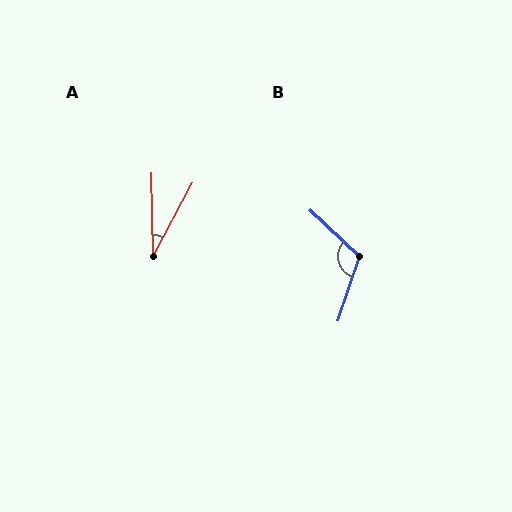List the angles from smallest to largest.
A (29°), B (116°).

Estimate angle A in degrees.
Approximately 29 degrees.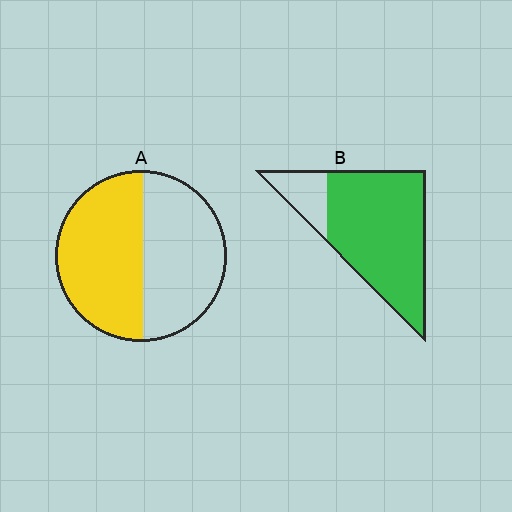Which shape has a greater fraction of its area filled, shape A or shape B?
Shape B.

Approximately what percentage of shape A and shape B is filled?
A is approximately 50% and B is approximately 80%.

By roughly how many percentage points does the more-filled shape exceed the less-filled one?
By roughly 30 percentage points (B over A).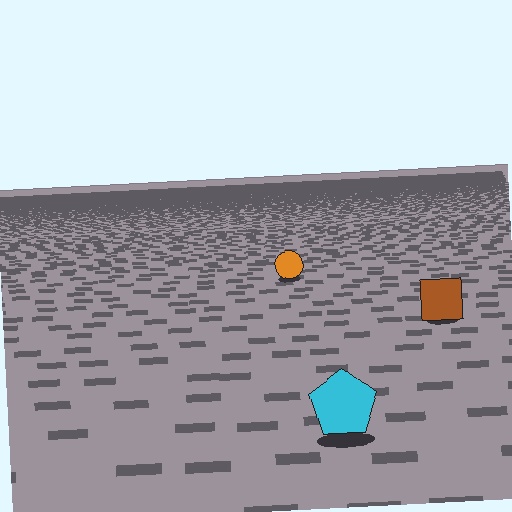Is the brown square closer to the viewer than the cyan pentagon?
No. The cyan pentagon is closer — you can tell from the texture gradient: the ground texture is coarser near it.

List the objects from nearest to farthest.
From nearest to farthest: the cyan pentagon, the brown square, the orange circle.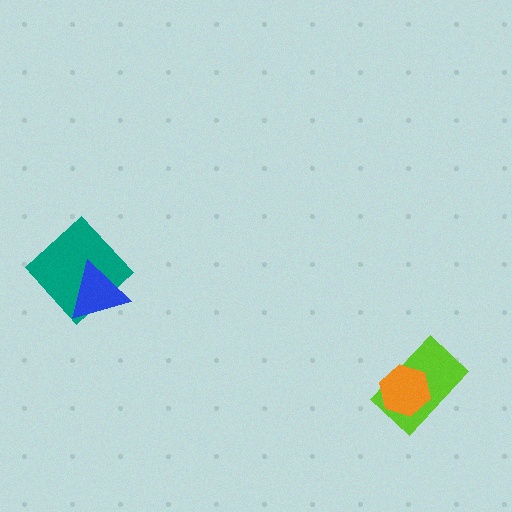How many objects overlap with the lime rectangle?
1 object overlaps with the lime rectangle.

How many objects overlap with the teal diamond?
1 object overlaps with the teal diamond.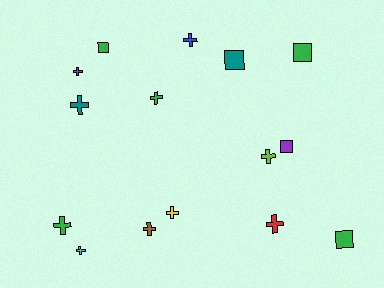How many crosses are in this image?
There are 10 crosses.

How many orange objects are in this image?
There are no orange objects.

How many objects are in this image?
There are 15 objects.